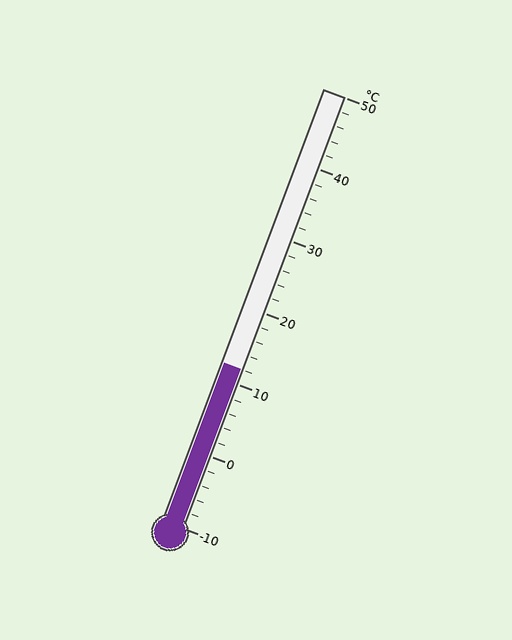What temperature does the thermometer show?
The thermometer shows approximately 12°C.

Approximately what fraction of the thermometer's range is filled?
The thermometer is filled to approximately 35% of its range.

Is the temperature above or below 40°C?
The temperature is below 40°C.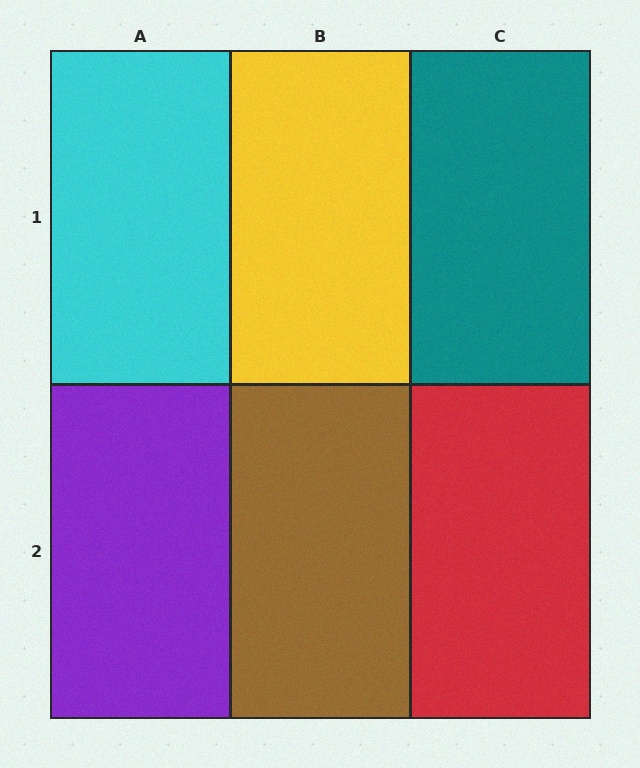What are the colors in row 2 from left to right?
Purple, brown, red.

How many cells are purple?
1 cell is purple.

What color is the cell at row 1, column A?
Cyan.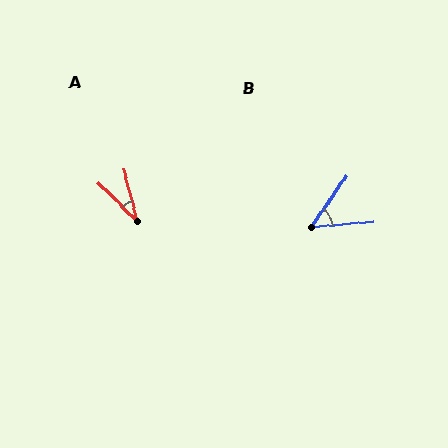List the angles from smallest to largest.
A (31°), B (51°).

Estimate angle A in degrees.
Approximately 31 degrees.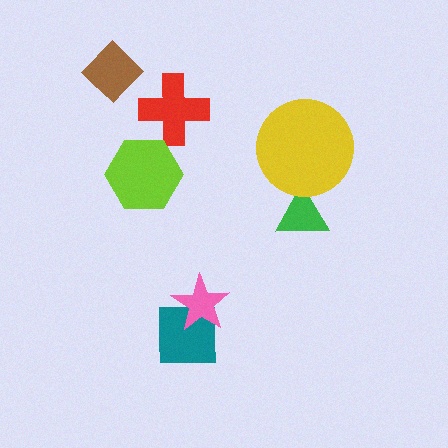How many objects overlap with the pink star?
1 object overlaps with the pink star.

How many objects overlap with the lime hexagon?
0 objects overlap with the lime hexagon.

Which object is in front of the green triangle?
The yellow circle is in front of the green triangle.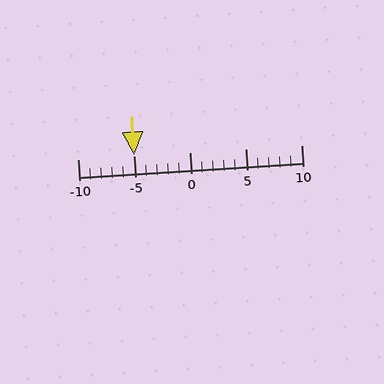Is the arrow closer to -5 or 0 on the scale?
The arrow is closer to -5.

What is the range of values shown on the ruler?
The ruler shows values from -10 to 10.